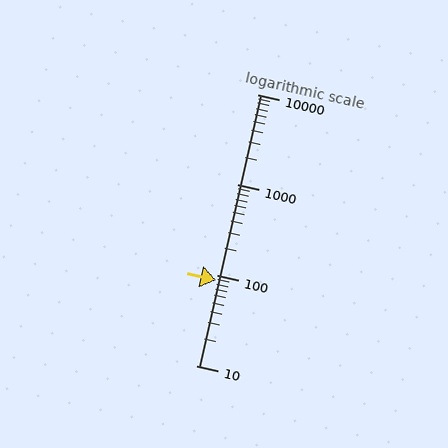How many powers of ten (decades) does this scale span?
The scale spans 3 decades, from 10 to 10000.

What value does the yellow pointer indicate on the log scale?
The pointer indicates approximately 87.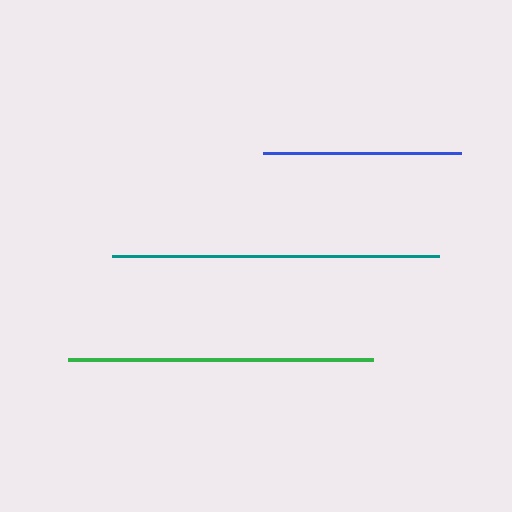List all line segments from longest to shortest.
From longest to shortest: teal, green, blue.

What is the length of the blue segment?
The blue segment is approximately 198 pixels long.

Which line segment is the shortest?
The blue line is the shortest at approximately 198 pixels.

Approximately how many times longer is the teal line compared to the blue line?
The teal line is approximately 1.6 times the length of the blue line.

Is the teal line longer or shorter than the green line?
The teal line is longer than the green line.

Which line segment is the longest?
The teal line is the longest at approximately 327 pixels.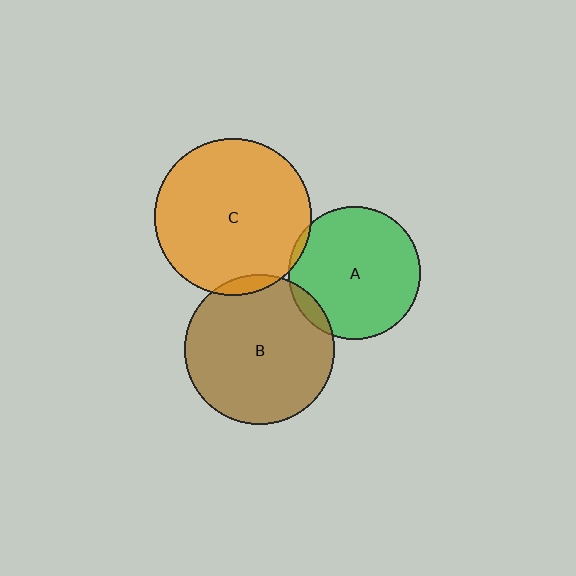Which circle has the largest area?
Circle C (orange).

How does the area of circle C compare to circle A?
Approximately 1.4 times.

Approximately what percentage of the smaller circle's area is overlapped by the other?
Approximately 5%.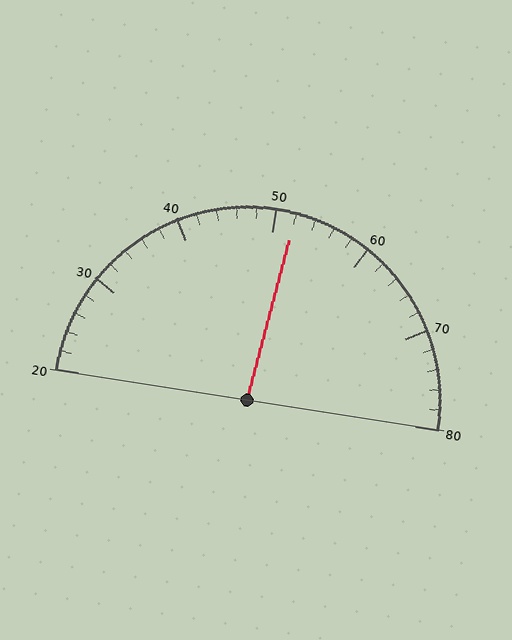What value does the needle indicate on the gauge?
The needle indicates approximately 52.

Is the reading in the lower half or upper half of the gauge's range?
The reading is in the upper half of the range (20 to 80).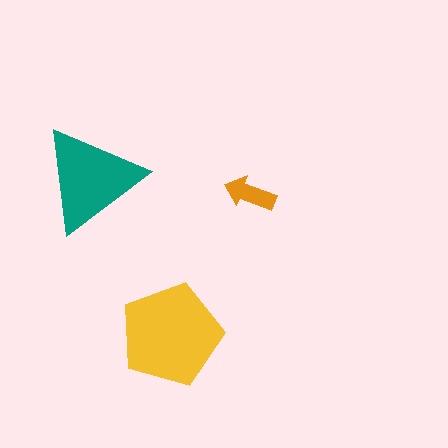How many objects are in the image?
There are 3 objects in the image.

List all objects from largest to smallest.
The yellow pentagon, the teal triangle, the orange arrow.